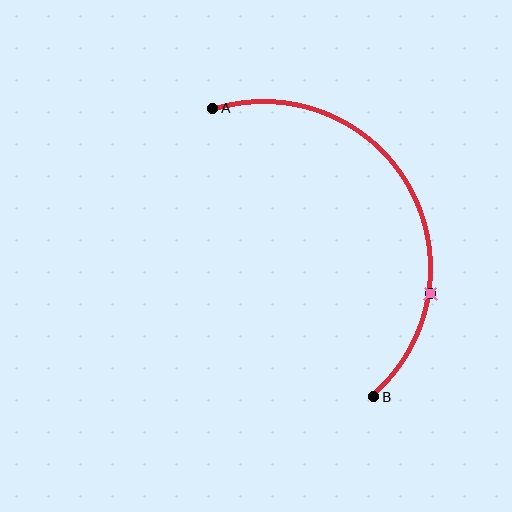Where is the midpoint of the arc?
The arc midpoint is the point on the curve farthest from the straight line joining A and B. It sits to the right of that line.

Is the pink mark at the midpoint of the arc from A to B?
No. The pink mark lies on the arc but is closer to endpoint B. The arc midpoint would be at the point on the curve equidistant along the arc from both A and B.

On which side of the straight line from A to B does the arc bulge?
The arc bulges to the right of the straight line connecting A and B.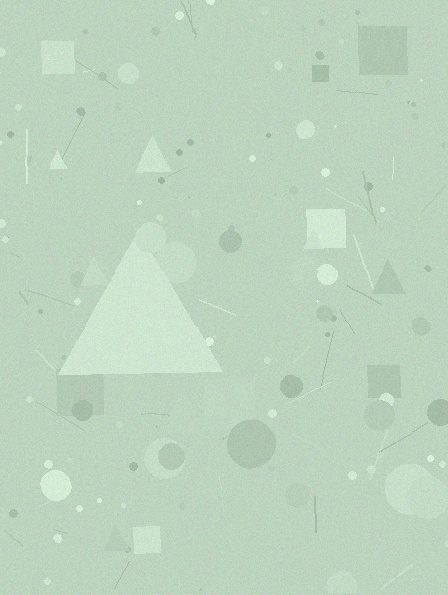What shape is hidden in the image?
A triangle is hidden in the image.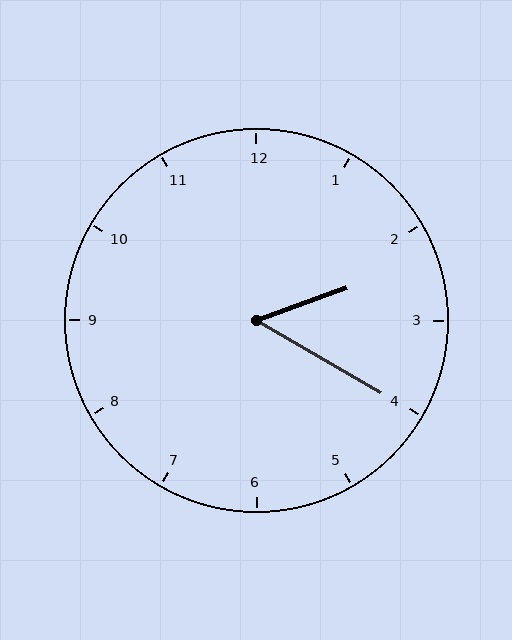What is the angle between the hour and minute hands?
Approximately 50 degrees.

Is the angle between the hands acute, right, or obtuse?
It is acute.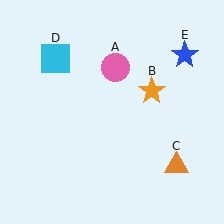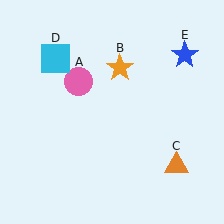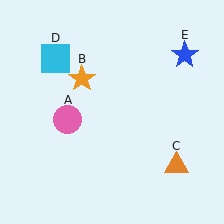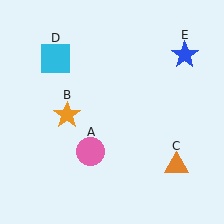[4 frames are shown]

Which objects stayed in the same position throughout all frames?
Orange triangle (object C) and cyan square (object D) and blue star (object E) remained stationary.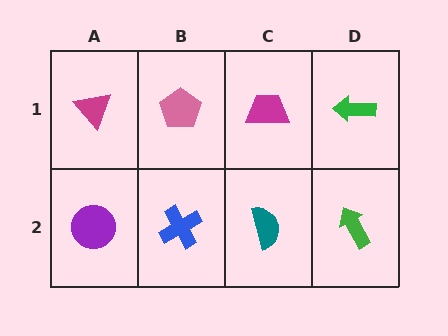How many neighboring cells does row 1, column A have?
2.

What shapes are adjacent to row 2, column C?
A magenta trapezoid (row 1, column C), a blue cross (row 2, column B), a green arrow (row 2, column D).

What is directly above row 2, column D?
A green arrow.